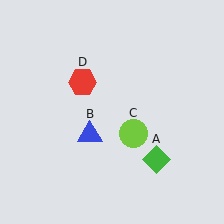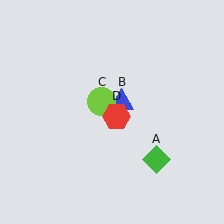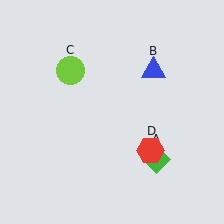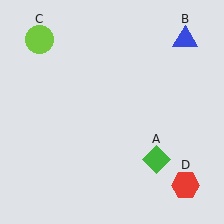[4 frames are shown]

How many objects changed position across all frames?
3 objects changed position: blue triangle (object B), lime circle (object C), red hexagon (object D).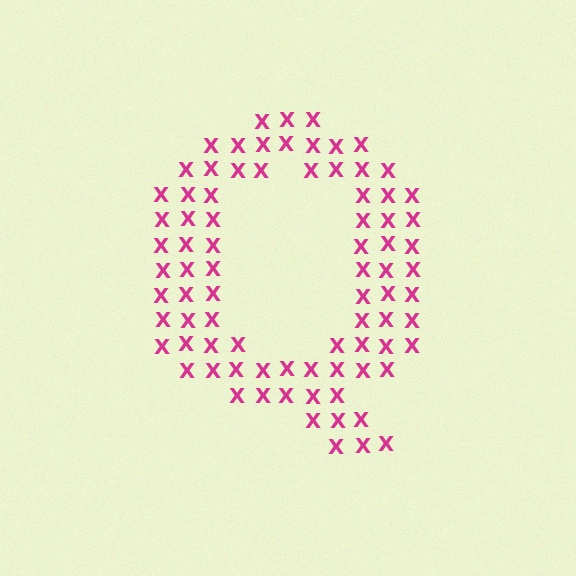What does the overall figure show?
The overall figure shows the letter Q.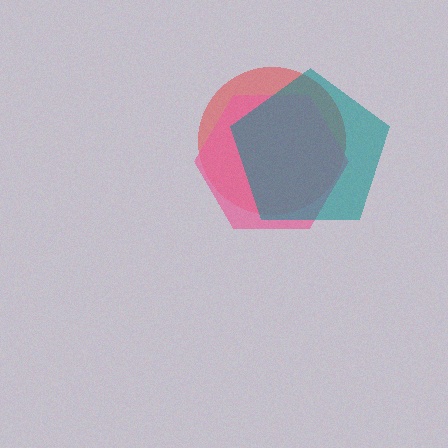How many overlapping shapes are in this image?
There are 3 overlapping shapes in the image.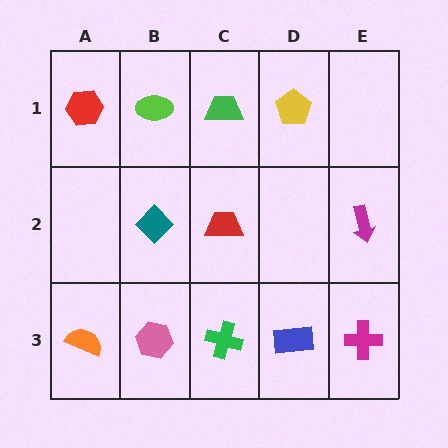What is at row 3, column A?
An orange semicircle.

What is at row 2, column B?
A teal diamond.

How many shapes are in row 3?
5 shapes.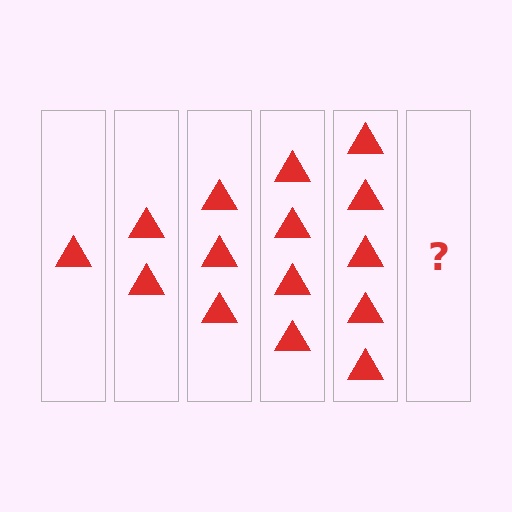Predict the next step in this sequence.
The next step is 6 triangles.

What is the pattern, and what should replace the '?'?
The pattern is that each step adds one more triangle. The '?' should be 6 triangles.